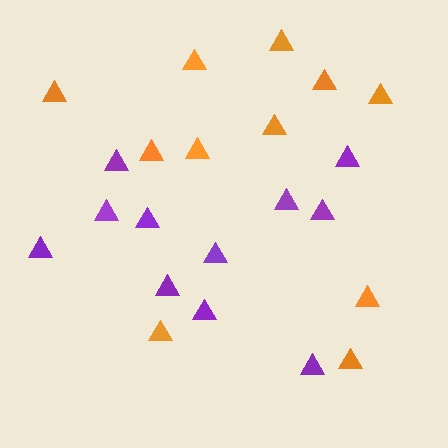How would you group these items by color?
There are 2 groups: one group of orange triangles (11) and one group of purple triangles (11).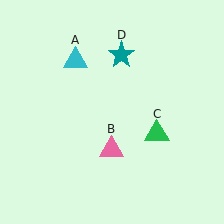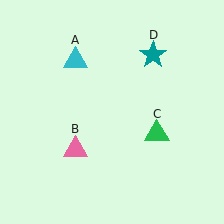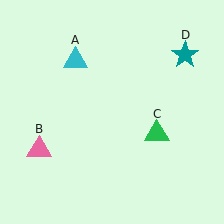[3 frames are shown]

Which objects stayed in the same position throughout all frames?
Cyan triangle (object A) and green triangle (object C) remained stationary.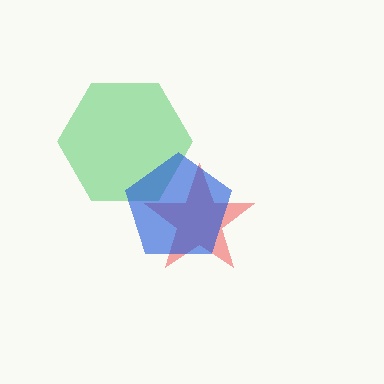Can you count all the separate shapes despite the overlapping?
Yes, there are 3 separate shapes.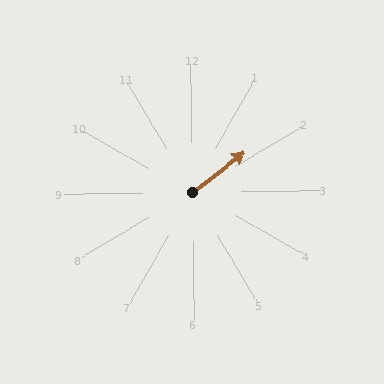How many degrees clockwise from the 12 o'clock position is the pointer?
Approximately 53 degrees.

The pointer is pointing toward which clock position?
Roughly 2 o'clock.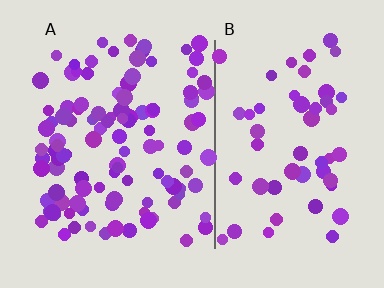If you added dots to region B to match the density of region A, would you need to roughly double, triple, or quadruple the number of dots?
Approximately double.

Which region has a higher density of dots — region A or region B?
A (the left).